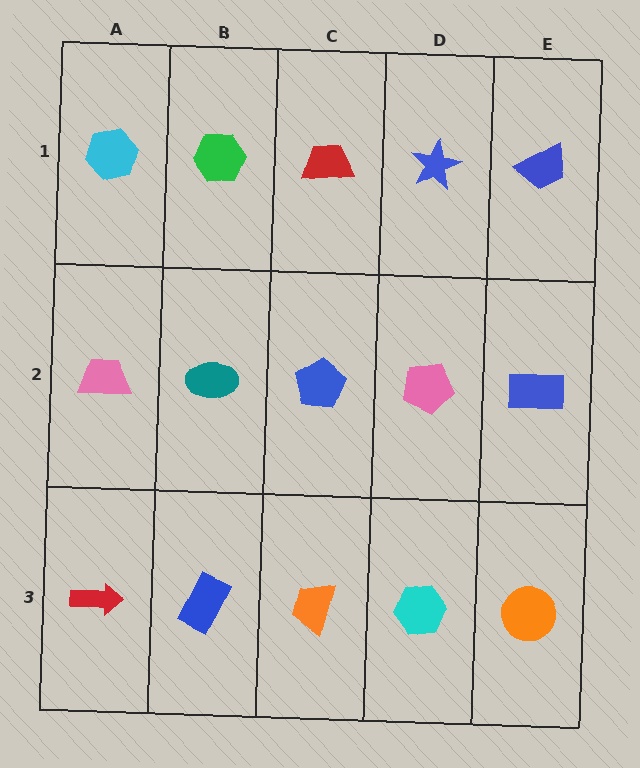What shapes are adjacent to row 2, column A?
A cyan hexagon (row 1, column A), a red arrow (row 3, column A), a teal ellipse (row 2, column B).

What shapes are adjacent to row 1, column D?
A pink pentagon (row 2, column D), a red trapezoid (row 1, column C), a blue trapezoid (row 1, column E).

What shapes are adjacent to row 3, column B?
A teal ellipse (row 2, column B), a red arrow (row 3, column A), an orange trapezoid (row 3, column C).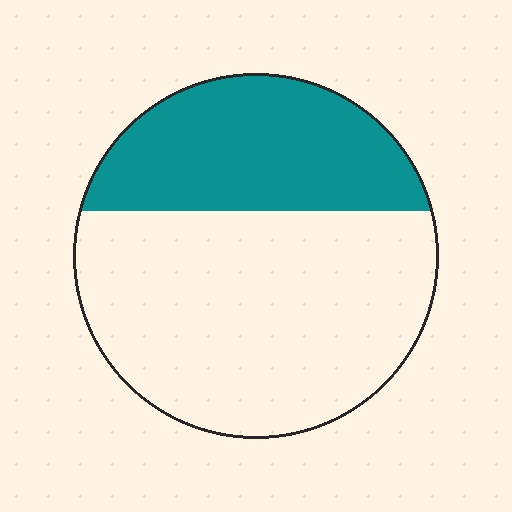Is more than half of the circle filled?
No.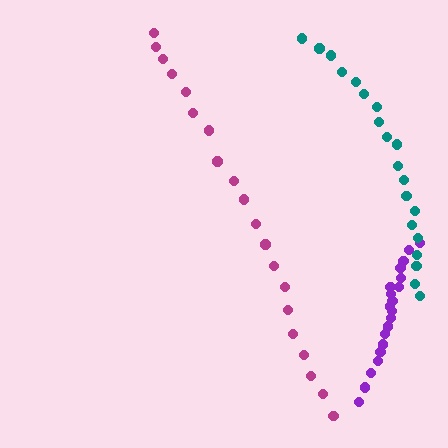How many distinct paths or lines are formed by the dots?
There are 3 distinct paths.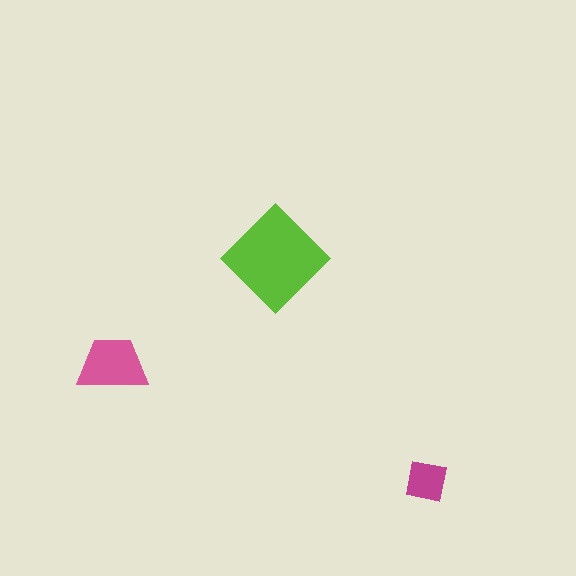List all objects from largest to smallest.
The lime diamond, the pink trapezoid, the magenta square.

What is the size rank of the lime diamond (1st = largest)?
1st.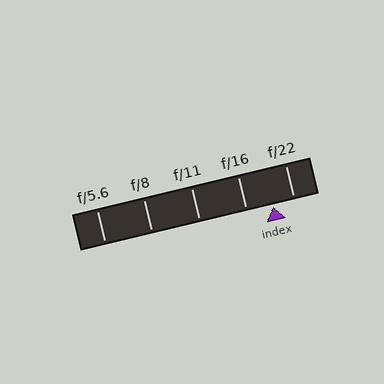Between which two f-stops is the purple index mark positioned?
The index mark is between f/16 and f/22.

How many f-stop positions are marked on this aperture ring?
There are 5 f-stop positions marked.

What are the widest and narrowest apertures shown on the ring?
The widest aperture shown is f/5.6 and the narrowest is f/22.